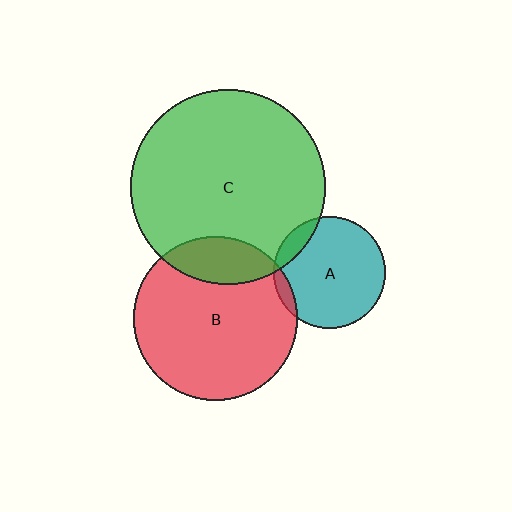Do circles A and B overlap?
Yes.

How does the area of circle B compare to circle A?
Approximately 2.1 times.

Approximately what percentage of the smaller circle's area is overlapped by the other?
Approximately 5%.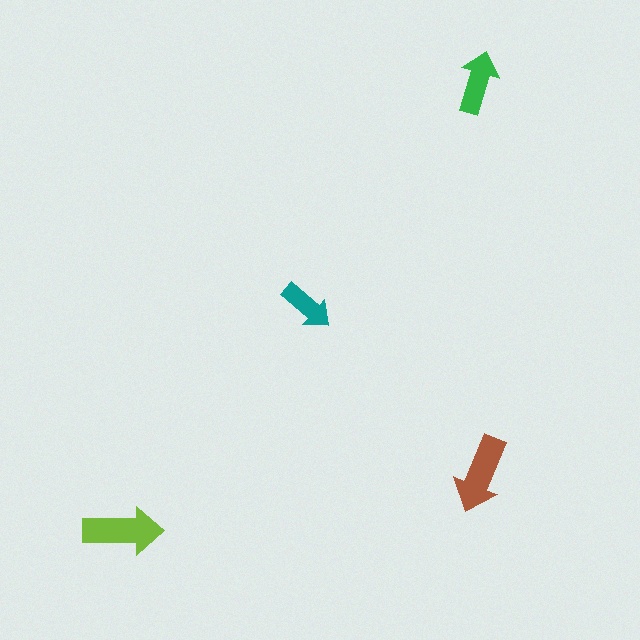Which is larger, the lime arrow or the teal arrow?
The lime one.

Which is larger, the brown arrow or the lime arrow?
The lime one.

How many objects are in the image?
There are 4 objects in the image.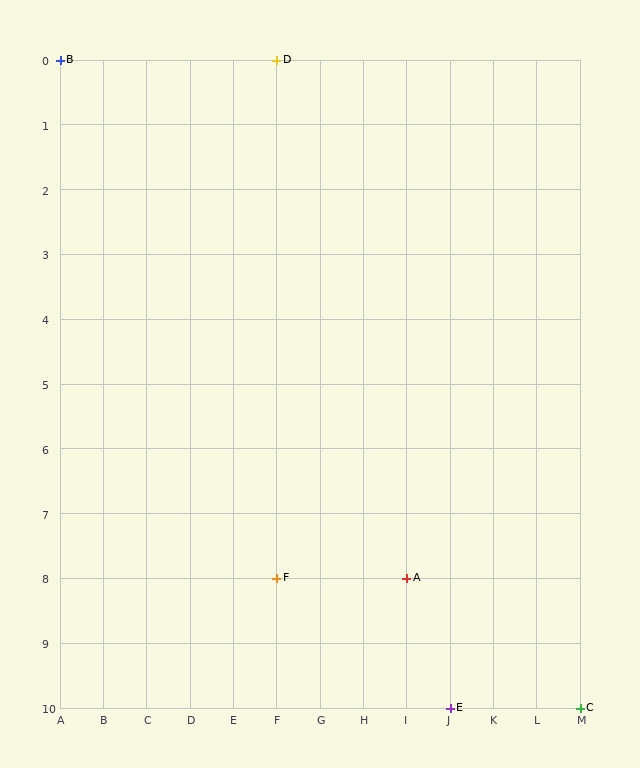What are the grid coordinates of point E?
Point E is at grid coordinates (J, 10).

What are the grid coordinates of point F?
Point F is at grid coordinates (F, 8).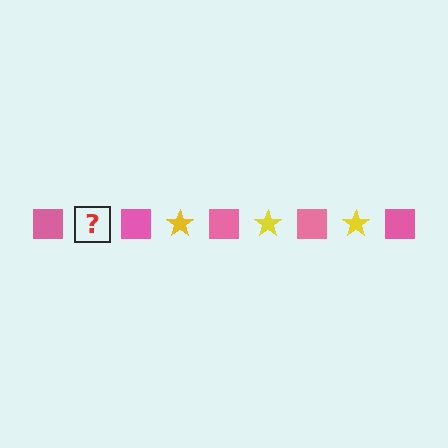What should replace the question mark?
The question mark should be replaced with a yellow star.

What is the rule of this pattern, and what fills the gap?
The rule is that the pattern alternates between pink square and yellow star. The gap should be filled with a yellow star.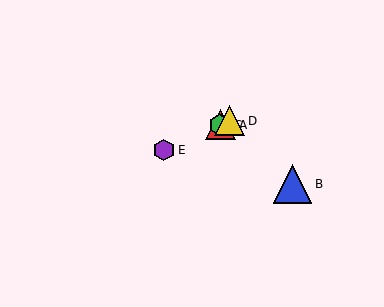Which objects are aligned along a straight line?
Objects A, C, D, E are aligned along a straight line.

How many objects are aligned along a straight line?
4 objects (A, C, D, E) are aligned along a straight line.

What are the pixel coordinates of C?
Object C is at (220, 125).